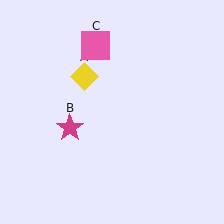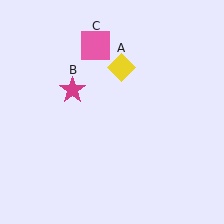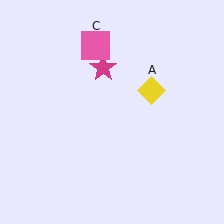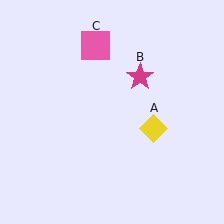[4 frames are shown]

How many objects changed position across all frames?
2 objects changed position: yellow diamond (object A), magenta star (object B).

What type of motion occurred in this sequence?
The yellow diamond (object A), magenta star (object B) rotated clockwise around the center of the scene.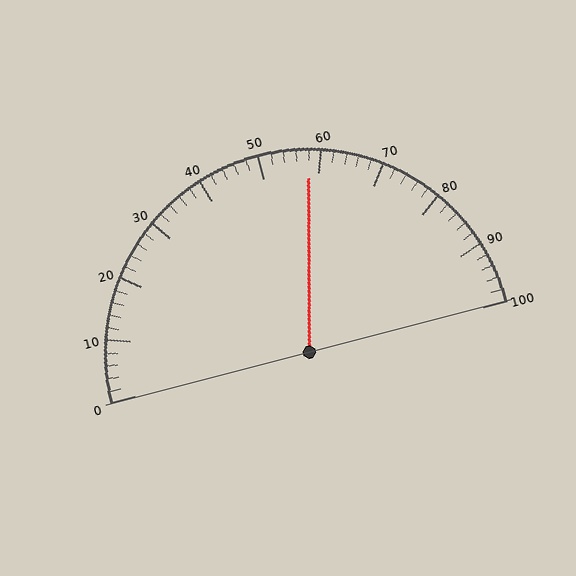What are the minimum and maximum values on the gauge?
The gauge ranges from 0 to 100.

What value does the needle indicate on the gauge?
The needle indicates approximately 58.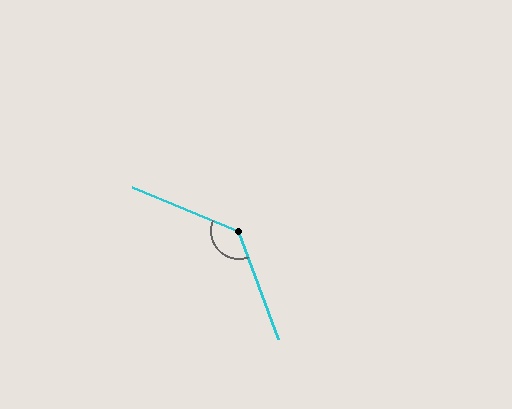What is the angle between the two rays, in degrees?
Approximately 132 degrees.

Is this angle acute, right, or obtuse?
It is obtuse.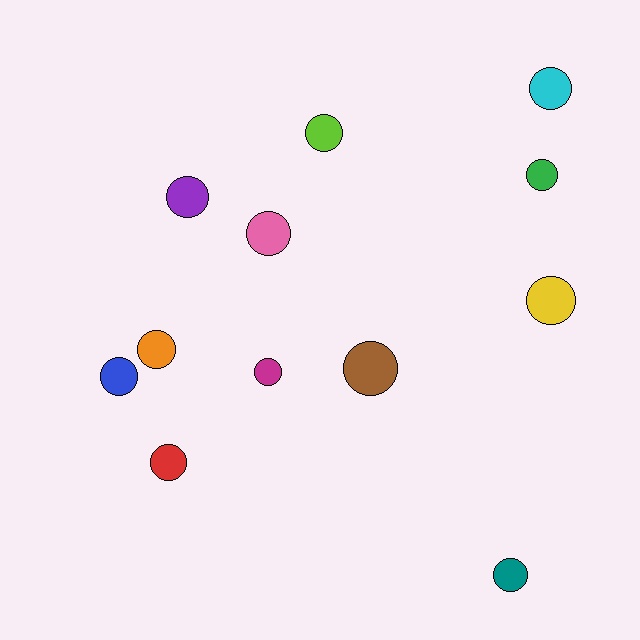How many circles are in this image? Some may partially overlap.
There are 12 circles.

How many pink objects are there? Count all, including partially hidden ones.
There is 1 pink object.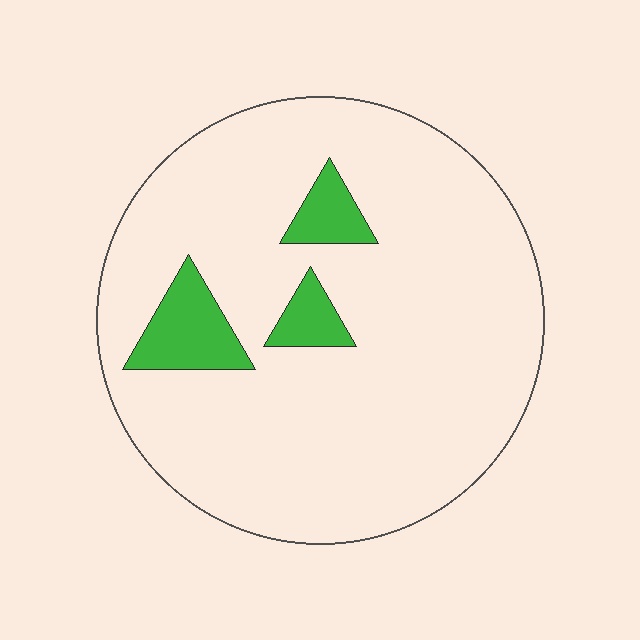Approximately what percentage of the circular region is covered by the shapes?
Approximately 10%.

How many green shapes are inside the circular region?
3.